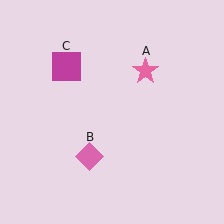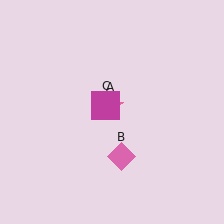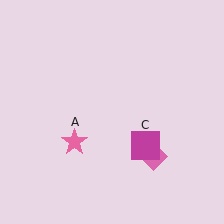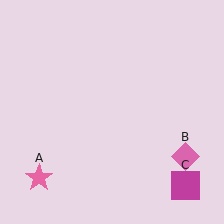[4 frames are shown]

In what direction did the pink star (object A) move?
The pink star (object A) moved down and to the left.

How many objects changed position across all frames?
3 objects changed position: pink star (object A), pink diamond (object B), magenta square (object C).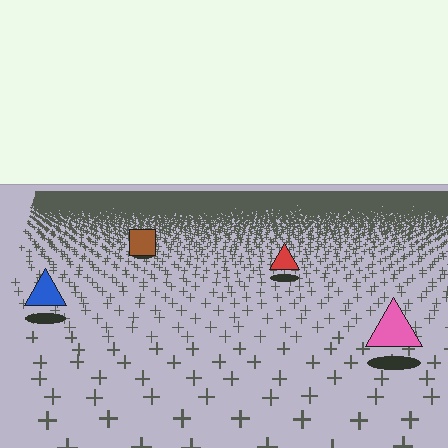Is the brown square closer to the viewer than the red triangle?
No. The red triangle is closer — you can tell from the texture gradient: the ground texture is coarser near it.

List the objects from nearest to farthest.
From nearest to farthest: the pink triangle, the blue triangle, the red triangle, the brown square.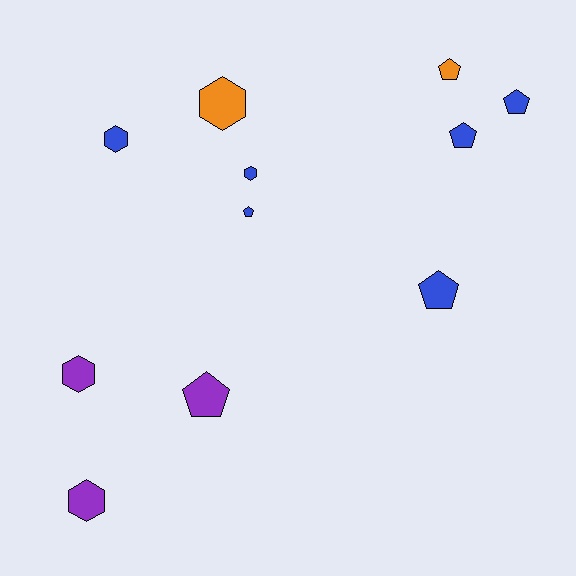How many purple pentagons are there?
There is 1 purple pentagon.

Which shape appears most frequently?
Pentagon, with 6 objects.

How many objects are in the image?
There are 11 objects.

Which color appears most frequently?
Blue, with 6 objects.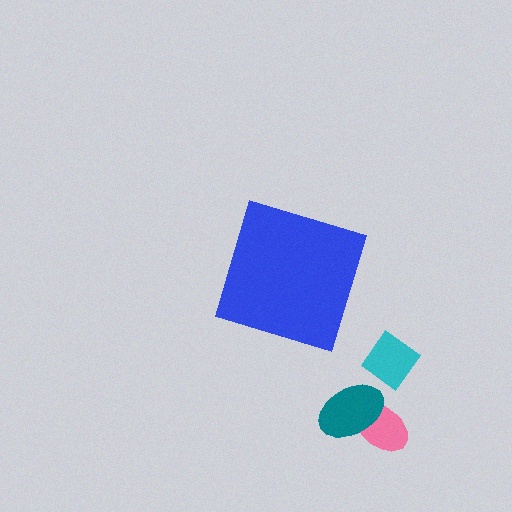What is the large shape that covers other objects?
A blue diamond.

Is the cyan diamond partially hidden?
No, the cyan diamond is fully visible.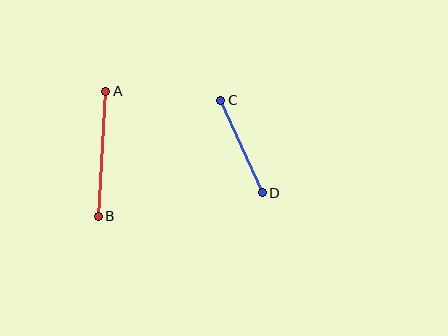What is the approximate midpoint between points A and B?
The midpoint is at approximately (102, 154) pixels.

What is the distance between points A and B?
The distance is approximately 125 pixels.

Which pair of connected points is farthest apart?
Points A and B are farthest apart.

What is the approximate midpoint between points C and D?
The midpoint is at approximately (241, 146) pixels.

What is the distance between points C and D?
The distance is approximately 101 pixels.